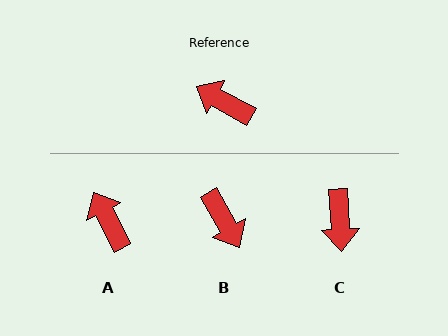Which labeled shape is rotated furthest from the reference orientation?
B, about 149 degrees away.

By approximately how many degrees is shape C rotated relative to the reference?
Approximately 122 degrees counter-clockwise.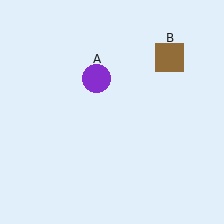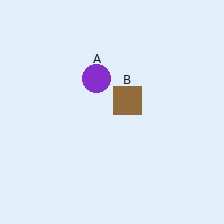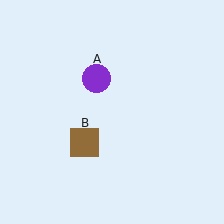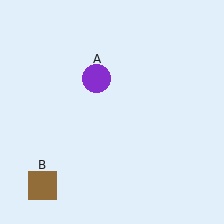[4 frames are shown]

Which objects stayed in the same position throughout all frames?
Purple circle (object A) remained stationary.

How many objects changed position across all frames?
1 object changed position: brown square (object B).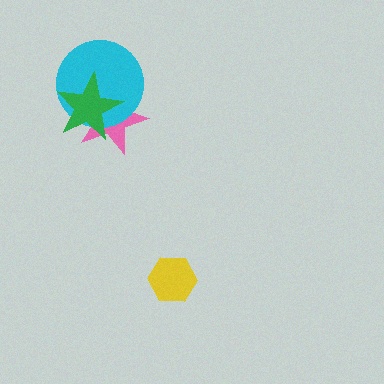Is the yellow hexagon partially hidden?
No, no other shape covers it.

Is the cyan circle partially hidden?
Yes, it is partially covered by another shape.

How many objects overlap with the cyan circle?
2 objects overlap with the cyan circle.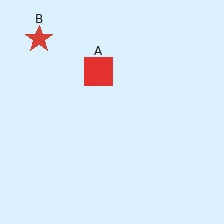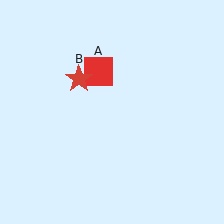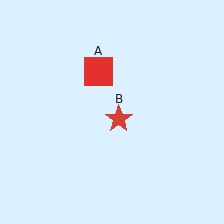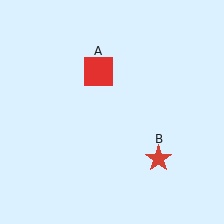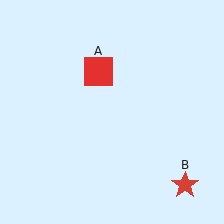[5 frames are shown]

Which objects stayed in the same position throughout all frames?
Red square (object A) remained stationary.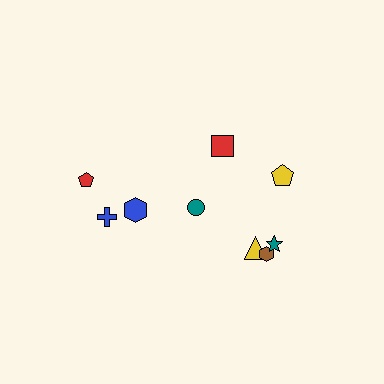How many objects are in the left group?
There are 3 objects.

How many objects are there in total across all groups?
There are 9 objects.